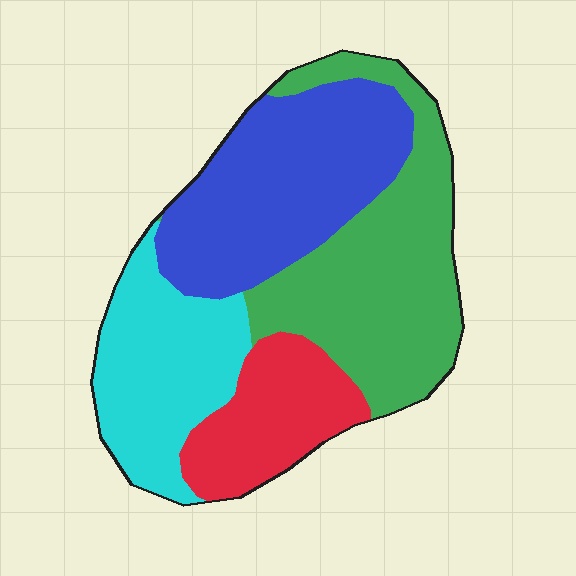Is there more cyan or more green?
Green.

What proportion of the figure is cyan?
Cyan covers roughly 20% of the figure.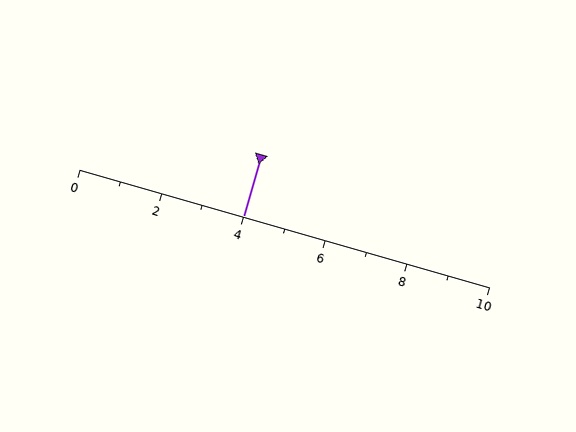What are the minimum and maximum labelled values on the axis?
The axis runs from 0 to 10.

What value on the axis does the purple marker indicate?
The marker indicates approximately 4.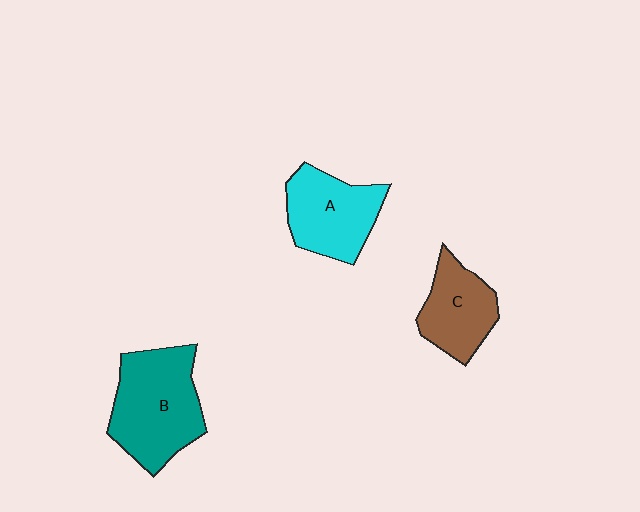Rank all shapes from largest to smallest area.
From largest to smallest: B (teal), A (cyan), C (brown).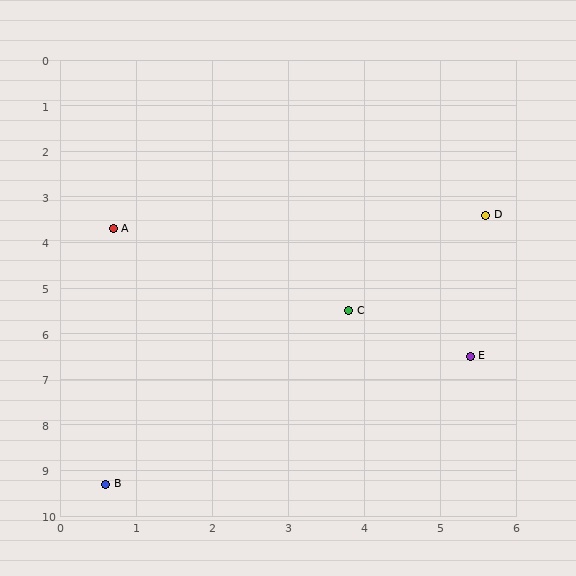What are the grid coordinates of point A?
Point A is at approximately (0.7, 3.7).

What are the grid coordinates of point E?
Point E is at approximately (5.4, 6.5).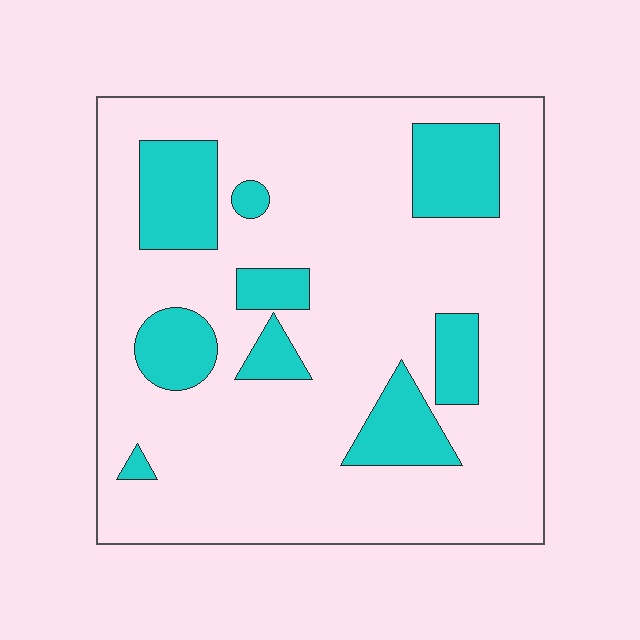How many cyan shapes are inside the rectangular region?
9.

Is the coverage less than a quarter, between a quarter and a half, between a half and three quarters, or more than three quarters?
Less than a quarter.